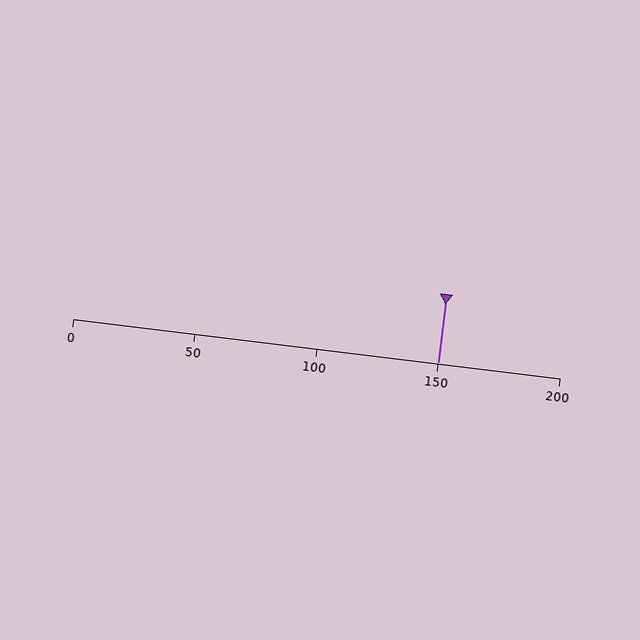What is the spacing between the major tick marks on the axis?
The major ticks are spaced 50 apart.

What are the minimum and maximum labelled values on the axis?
The axis runs from 0 to 200.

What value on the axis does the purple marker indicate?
The marker indicates approximately 150.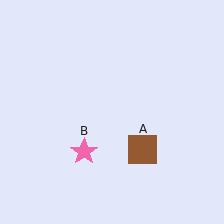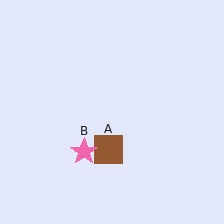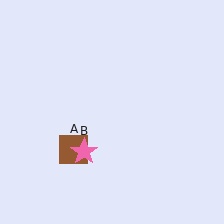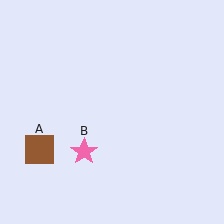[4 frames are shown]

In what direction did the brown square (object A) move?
The brown square (object A) moved left.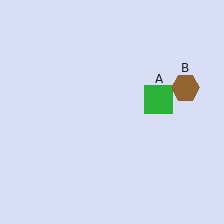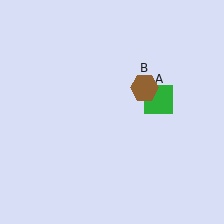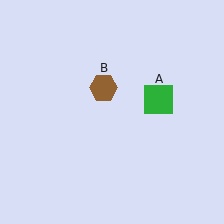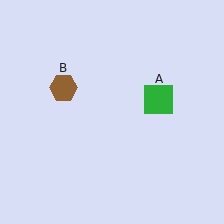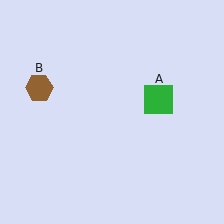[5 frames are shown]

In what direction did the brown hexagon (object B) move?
The brown hexagon (object B) moved left.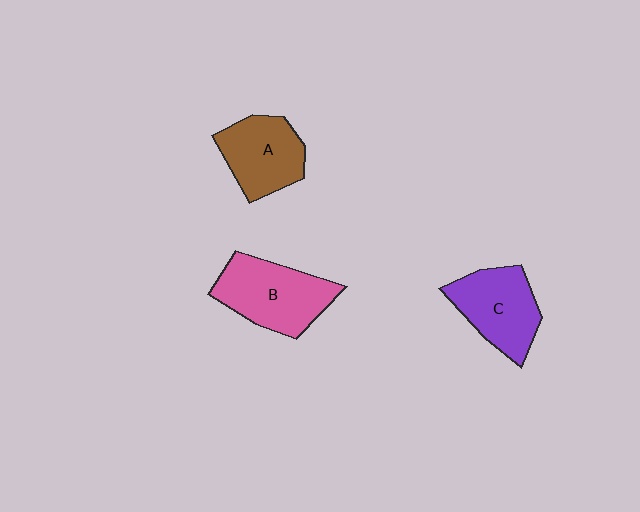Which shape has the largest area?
Shape B (pink).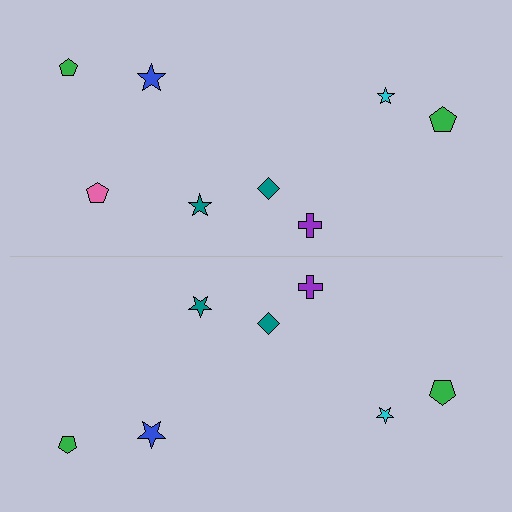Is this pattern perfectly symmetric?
No, the pattern is not perfectly symmetric. A pink pentagon is missing from the bottom side.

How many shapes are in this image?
There are 15 shapes in this image.